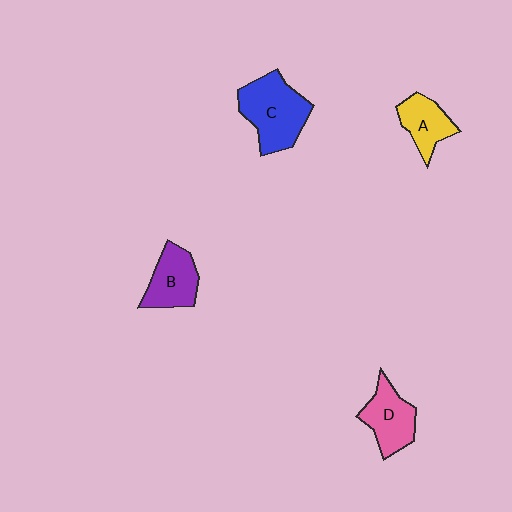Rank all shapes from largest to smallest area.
From largest to smallest: C (blue), D (pink), B (purple), A (yellow).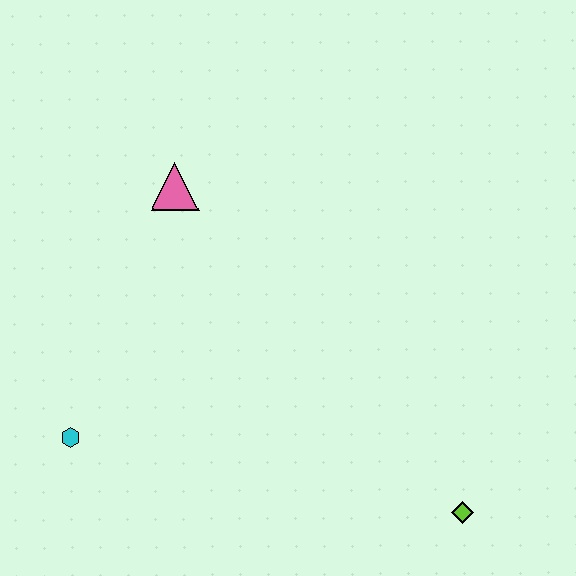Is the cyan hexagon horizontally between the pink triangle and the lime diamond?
No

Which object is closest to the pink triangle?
The cyan hexagon is closest to the pink triangle.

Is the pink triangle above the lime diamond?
Yes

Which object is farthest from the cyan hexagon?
The lime diamond is farthest from the cyan hexagon.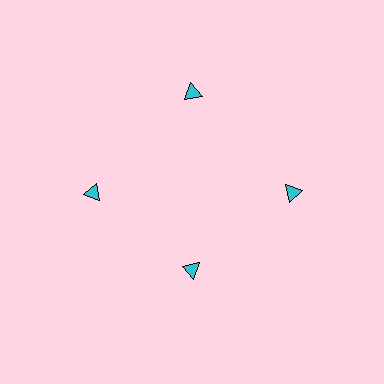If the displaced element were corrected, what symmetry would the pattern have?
It would have 4-fold rotational symmetry — the pattern would map onto itself every 90 degrees.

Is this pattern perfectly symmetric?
No. The 4 cyan triangles are arranged in a ring, but one element near the 6 o'clock position is pulled inward toward the center, breaking the 4-fold rotational symmetry.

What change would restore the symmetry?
The symmetry would be restored by moving it outward, back onto the ring so that all 4 triangles sit at equal angles and equal distance from the center.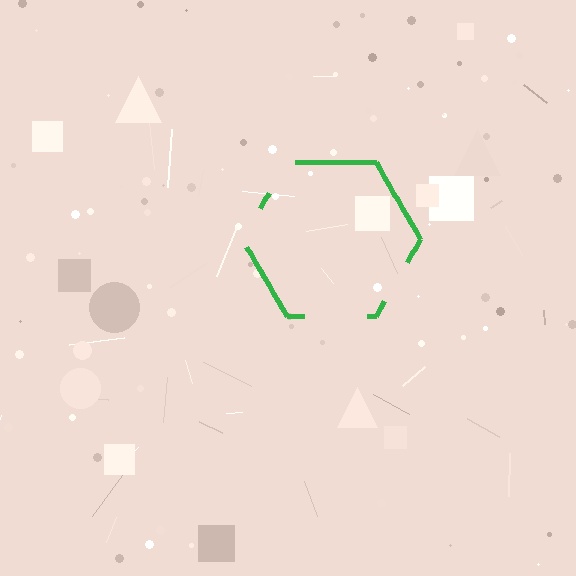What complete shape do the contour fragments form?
The contour fragments form a hexagon.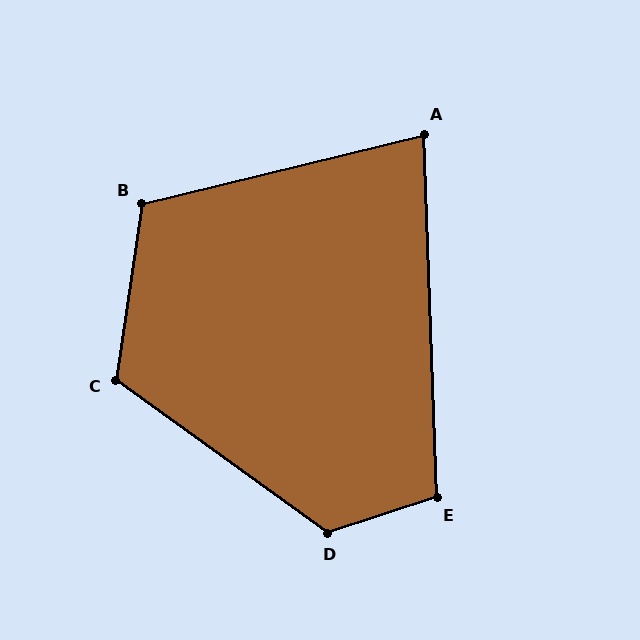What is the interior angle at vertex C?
Approximately 117 degrees (obtuse).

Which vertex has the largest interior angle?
D, at approximately 127 degrees.